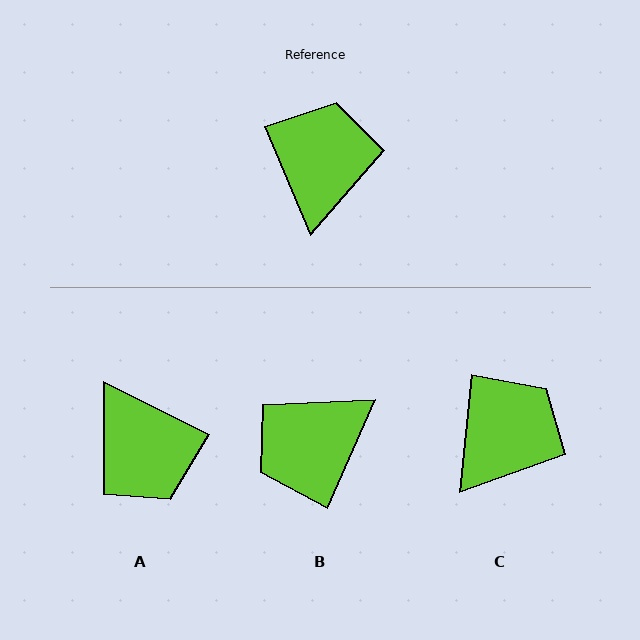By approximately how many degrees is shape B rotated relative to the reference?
Approximately 133 degrees counter-clockwise.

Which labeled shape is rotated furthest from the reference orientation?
A, about 139 degrees away.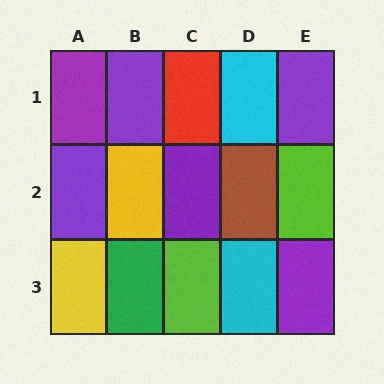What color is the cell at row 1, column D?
Cyan.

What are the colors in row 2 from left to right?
Purple, yellow, purple, brown, lime.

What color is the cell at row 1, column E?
Purple.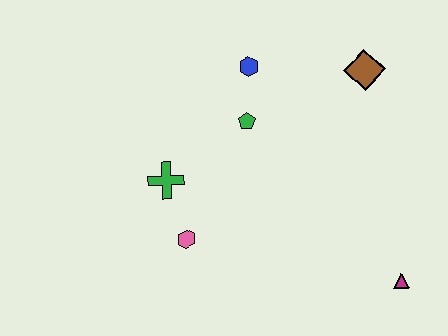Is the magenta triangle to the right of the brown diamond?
Yes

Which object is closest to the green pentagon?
The blue hexagon is closest to the green pentagon.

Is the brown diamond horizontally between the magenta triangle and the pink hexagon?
Yes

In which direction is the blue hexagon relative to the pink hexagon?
The blue hexagon is above the pink hexagon.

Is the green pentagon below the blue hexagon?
Yes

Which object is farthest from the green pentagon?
The magenta triangle is farthest from the green pentagon.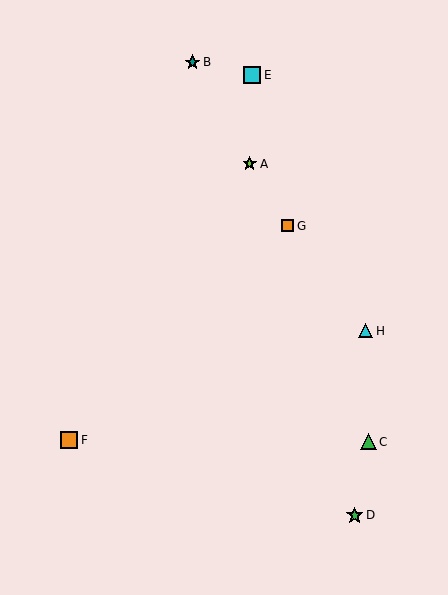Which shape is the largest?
The orange square (labeled F) is the largest.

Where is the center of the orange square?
The center of the orange square is at (70, 440).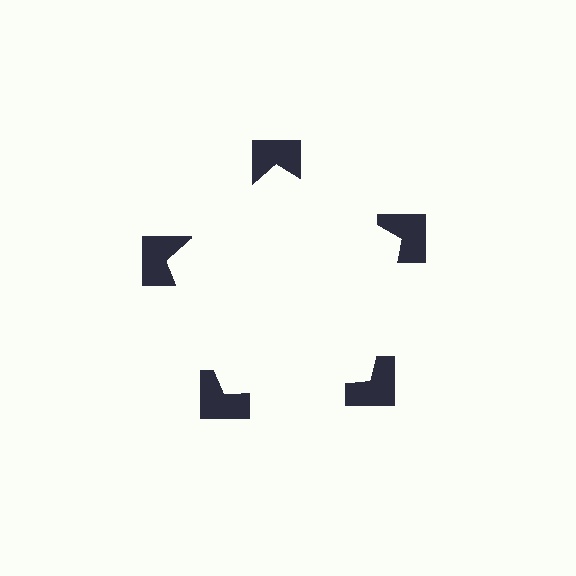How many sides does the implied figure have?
5 sides.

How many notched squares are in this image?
There are 5 — one at each vertex of the illusory pentagon.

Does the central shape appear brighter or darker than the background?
It typically appears slightly brighter than the background, even though no actual brightness change is drawn.